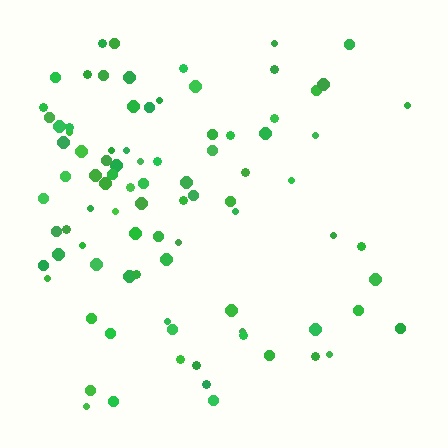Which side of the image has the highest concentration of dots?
The left.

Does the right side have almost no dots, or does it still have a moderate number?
Still a moderate number, just noticeably fewer than the left.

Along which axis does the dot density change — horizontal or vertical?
Horizontal.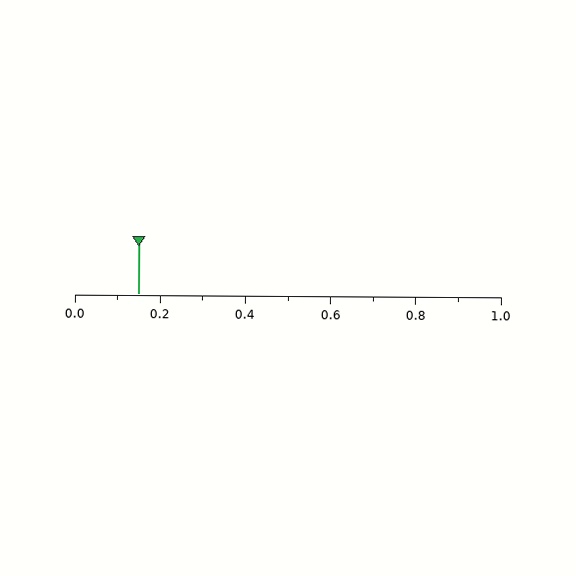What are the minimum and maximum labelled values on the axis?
The axis runs from 0.0 to 1.0.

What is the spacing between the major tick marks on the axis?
The major ticks are spaced 0.2 apart.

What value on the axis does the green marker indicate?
The marker indicates approximately 0.15.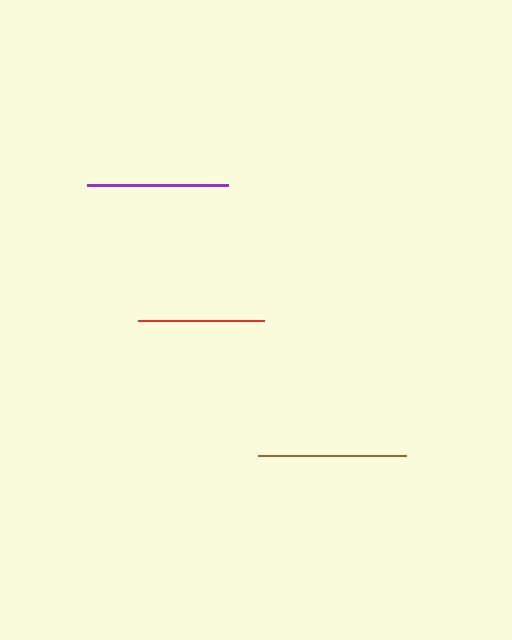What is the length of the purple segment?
The purple segment is approximately 140 pixels long.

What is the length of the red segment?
The red segment is approximately 126 pixels long.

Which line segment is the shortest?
The red line is the shortest at approximately 126 pixels.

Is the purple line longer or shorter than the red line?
The purple line is longer than the red line.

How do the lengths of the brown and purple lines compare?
The brown and purple lines are approximately the same length.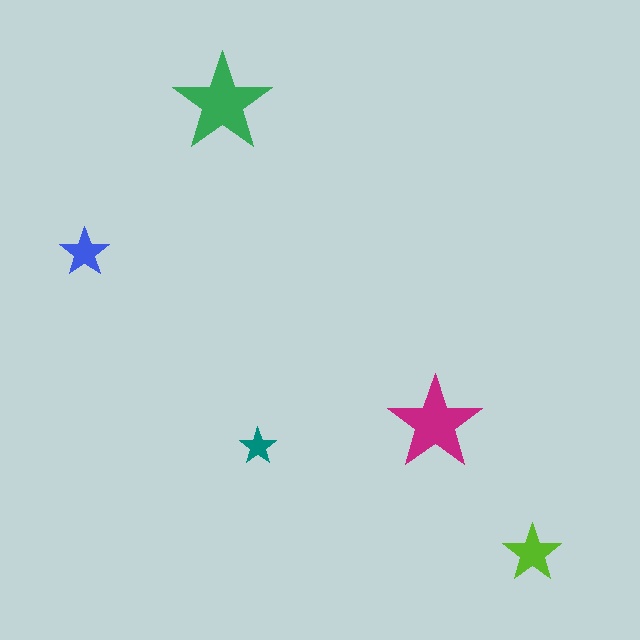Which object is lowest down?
The lime star is bottommost.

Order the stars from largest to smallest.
the green one, the magenta one, the lime one, the blue one, the teal one.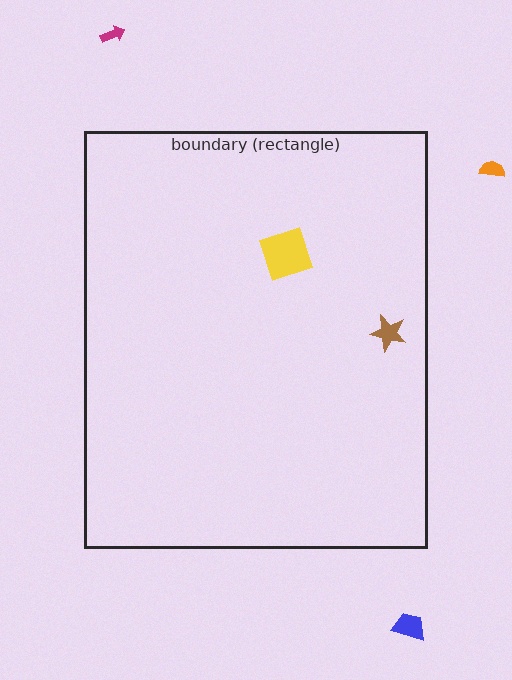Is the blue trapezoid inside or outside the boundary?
Outside.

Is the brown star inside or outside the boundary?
Inside.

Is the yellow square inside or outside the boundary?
Inside.